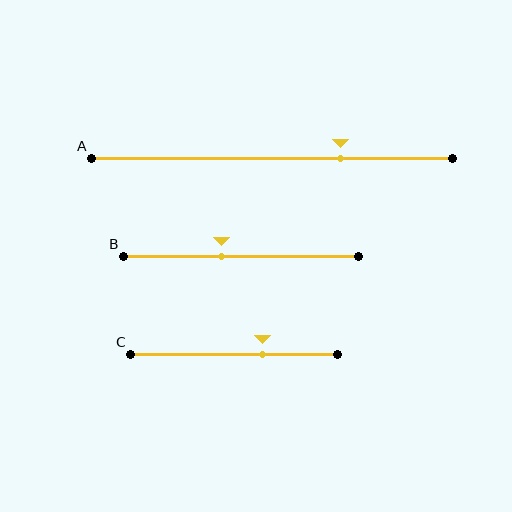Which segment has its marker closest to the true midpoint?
Segment B has its marker closest to the true midpoint.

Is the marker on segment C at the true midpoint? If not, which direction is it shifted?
No, the marker on segment C is shifted to the right by about 14% of the segment length.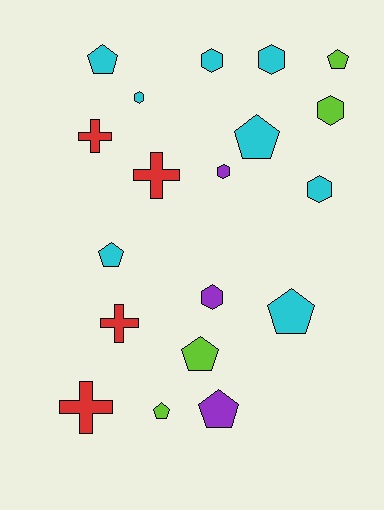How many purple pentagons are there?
There is 1 purple pentagon.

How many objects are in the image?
There are 19 objects.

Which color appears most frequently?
Cyan, with 8 objects.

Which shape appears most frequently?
Pentagon, with 8 objects.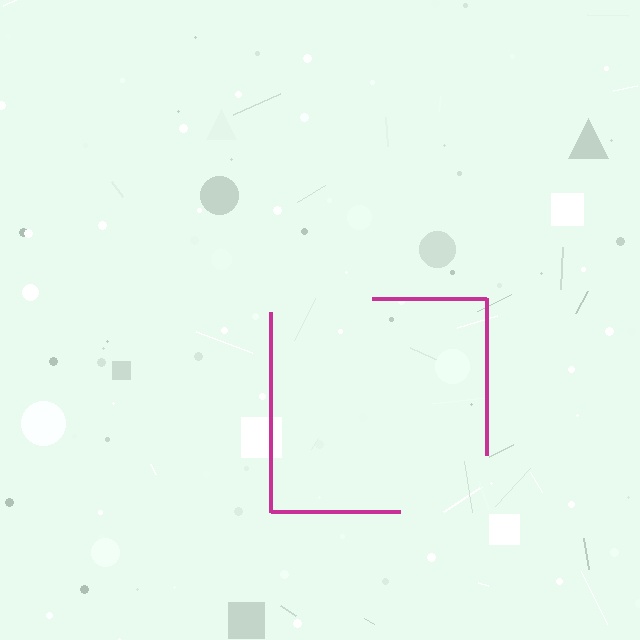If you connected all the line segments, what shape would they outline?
They would outline a square.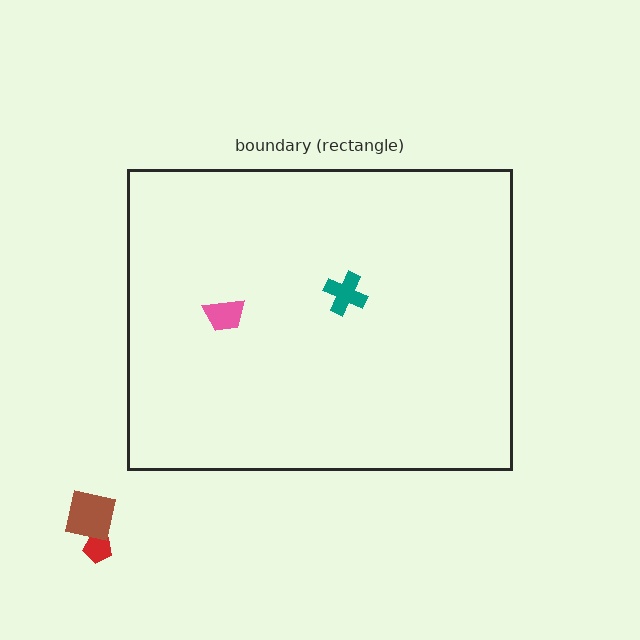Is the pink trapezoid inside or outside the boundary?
Inside.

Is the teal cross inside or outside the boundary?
Inside.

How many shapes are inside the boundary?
2 inside, 2 outside.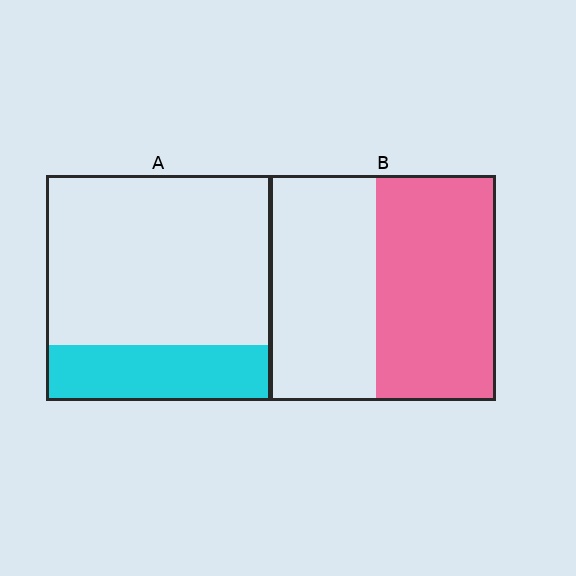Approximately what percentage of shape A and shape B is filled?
A is approximately 25% and B is approximately 55%.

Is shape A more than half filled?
No.